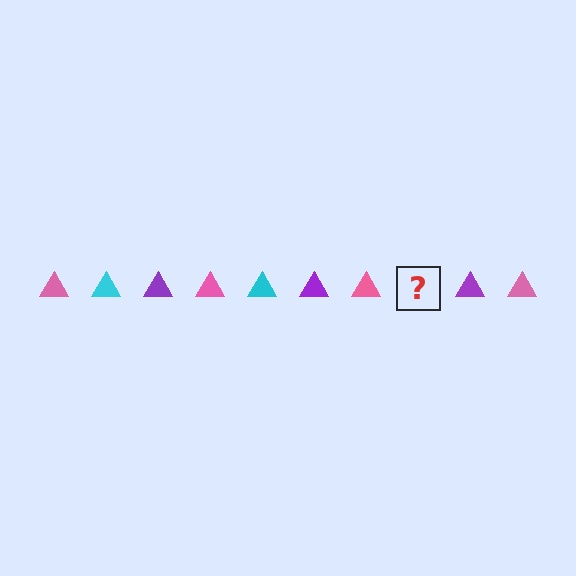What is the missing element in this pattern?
The missing element is a cyan triangle.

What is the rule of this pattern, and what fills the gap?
The rule is that the pattern cycles through pink, cyan, purple triangles. The gap should be filled with a cyan triangle.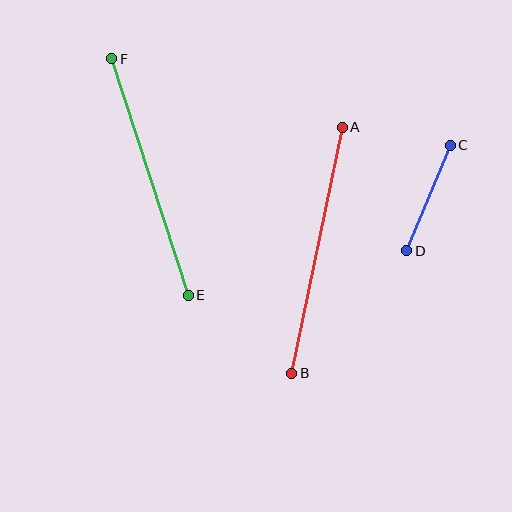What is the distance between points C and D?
The distance is approximately 114 pixels.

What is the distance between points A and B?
The distance is approximately 251 pixels.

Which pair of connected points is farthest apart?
Points A and B are farthest apart.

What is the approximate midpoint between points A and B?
The midpoint is at approximately (317, 250) pixels.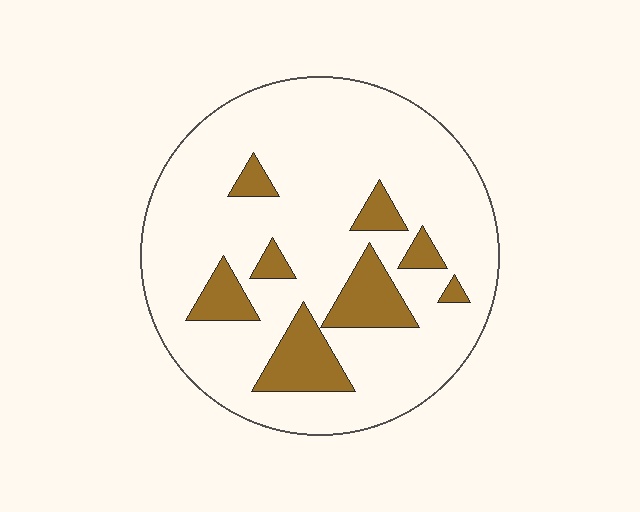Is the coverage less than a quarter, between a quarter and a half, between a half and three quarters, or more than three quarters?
Less than a quarter.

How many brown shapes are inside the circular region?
8.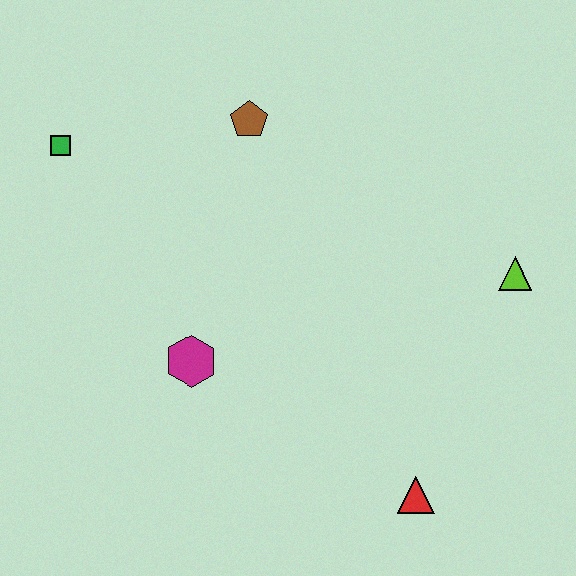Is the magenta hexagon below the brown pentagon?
Yes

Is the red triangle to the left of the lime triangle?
Yes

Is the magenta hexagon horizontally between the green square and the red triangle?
Yes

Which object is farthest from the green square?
The red triangle is farthest from the green square.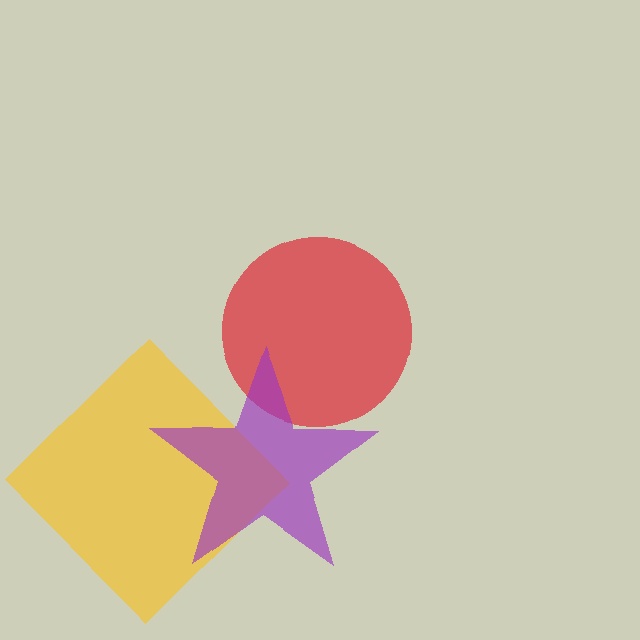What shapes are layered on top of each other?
The layered shapes are: a yellow diamond, a red circle, a purple star.